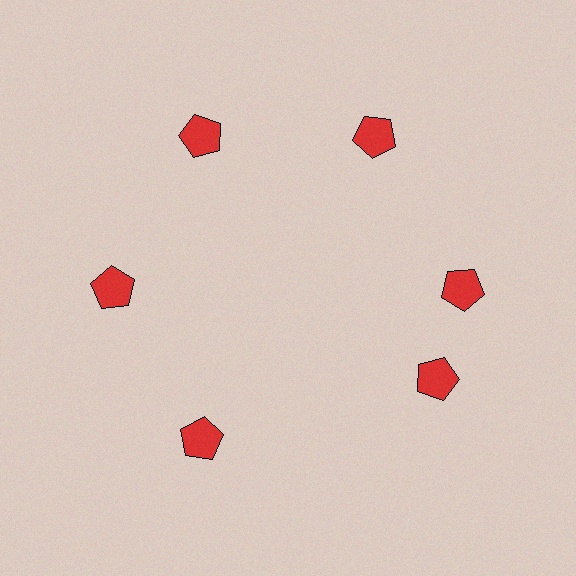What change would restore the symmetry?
The symmetry would be restored by rotating it back into even spacing with its neighbors so that all 6 pentagons sit at equal angles and equal distance from the center.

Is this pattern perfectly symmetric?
No. The 6 red pentagons are arranged in a ring, but one element near the 5 o'clock position is rotated out of alignment along the ring, breaking the 6-fold rotational symmetry.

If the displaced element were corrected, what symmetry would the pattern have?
It would have 6-fold rotational symmetry — the pattern would map onto itself every 60 degrees.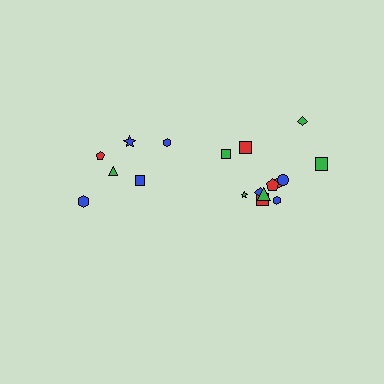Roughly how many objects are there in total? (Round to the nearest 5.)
Roughly 20 objects in total.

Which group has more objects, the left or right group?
The right group.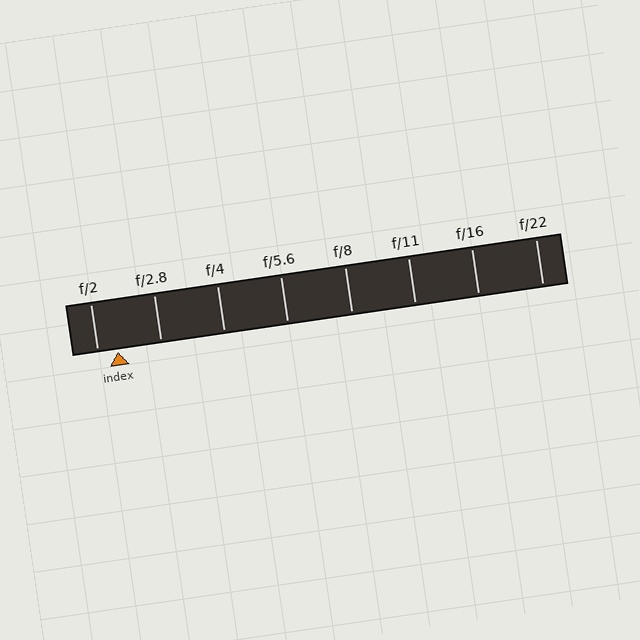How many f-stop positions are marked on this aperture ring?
There are 8 f-stop positions marked.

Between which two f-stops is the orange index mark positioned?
The index mark is between f/2 and f/2.8.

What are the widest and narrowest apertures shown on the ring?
The widest aperture shown is f/2 and the narrowest is f/22.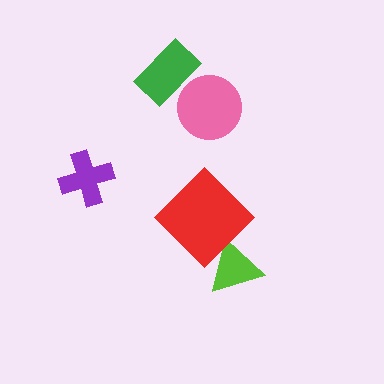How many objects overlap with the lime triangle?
1 object overlaps with the lime triangle.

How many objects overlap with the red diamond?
1 object overlaps with the red diamond.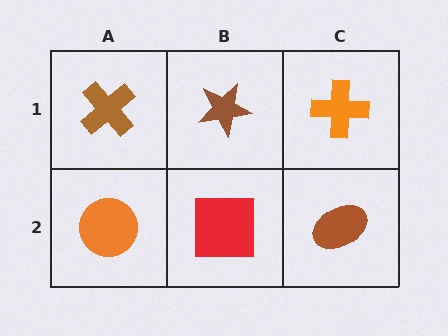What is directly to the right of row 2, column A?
A red square.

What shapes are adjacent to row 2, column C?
An orange cross (row 1, column C), a red square (row 2, column B).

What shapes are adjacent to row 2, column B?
A brown star (row 1, column B), an orange circle (row 2, column A), a brown ellipse (row 2, column C).